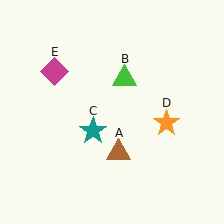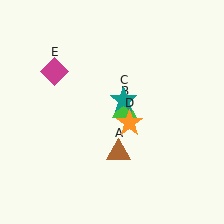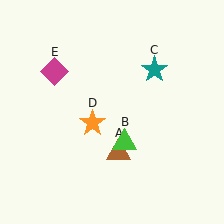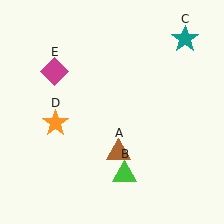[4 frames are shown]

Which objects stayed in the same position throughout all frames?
Brown triangle (object A) and magenta diamond (object E) remained stationary.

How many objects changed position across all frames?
3 objects changed position: green triangle (object B), teal star (object C), orange star (object D).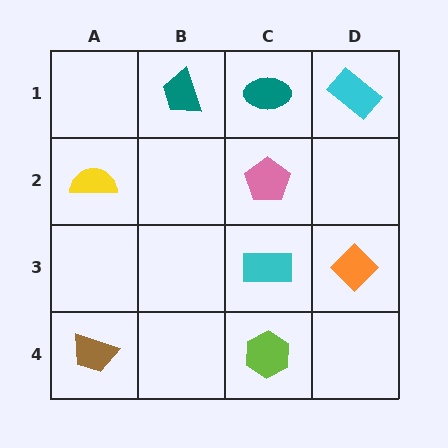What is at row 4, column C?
A lime hexagon.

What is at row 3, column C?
A cyan rectangle.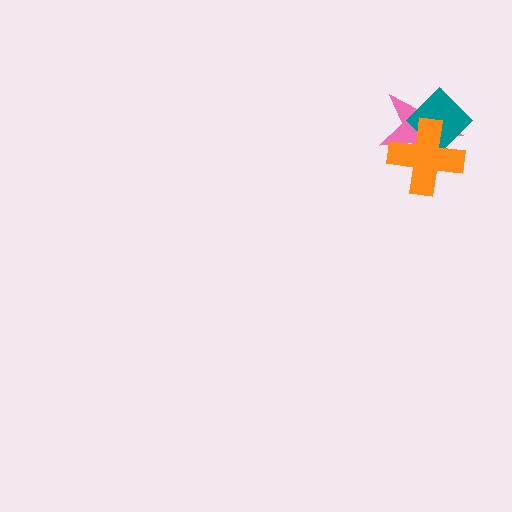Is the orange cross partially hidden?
No, no other shape covers it.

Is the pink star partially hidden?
Yes, it is partially covered by another shape.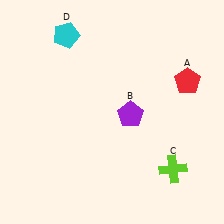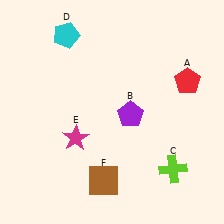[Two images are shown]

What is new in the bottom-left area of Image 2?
A brown square (F) was added in the bottom-left area of Image 2.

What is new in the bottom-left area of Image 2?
A magenta star (E) was added in the bottom-left area of Image 2.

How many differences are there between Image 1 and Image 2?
There are 2 differences between the two images.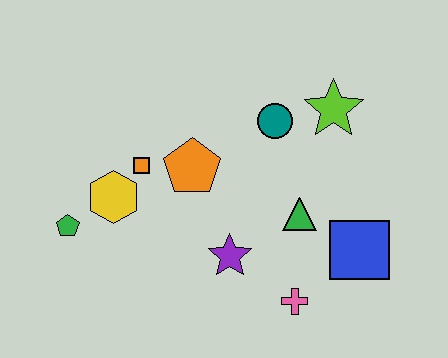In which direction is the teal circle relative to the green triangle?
The teal circle is above the green triangle.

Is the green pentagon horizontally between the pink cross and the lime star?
No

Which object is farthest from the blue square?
The green pentagon is farthest from the blue square.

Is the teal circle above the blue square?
Yes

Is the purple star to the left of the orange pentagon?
No